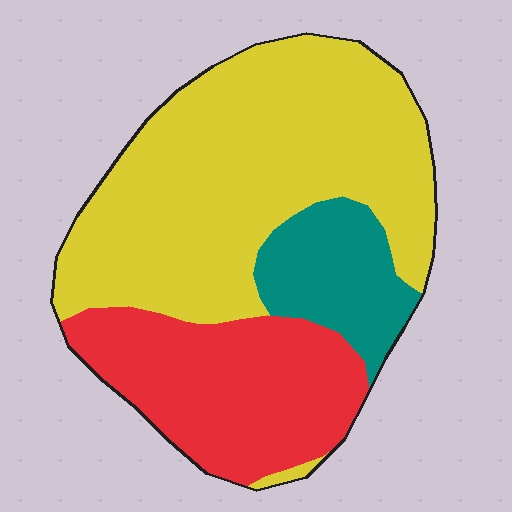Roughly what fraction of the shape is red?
Red covers 29% of the shape.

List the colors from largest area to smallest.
From largest to smallest: yellow, red, teal.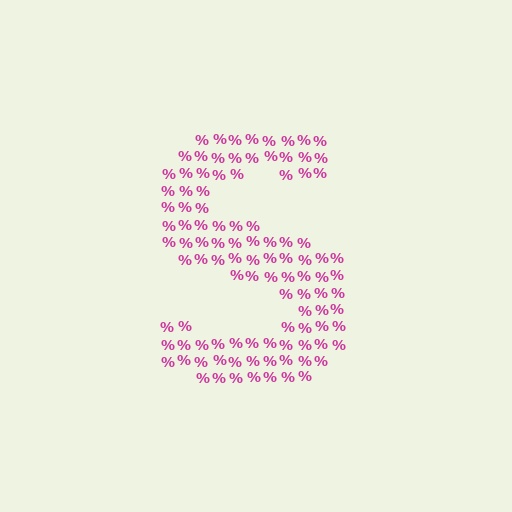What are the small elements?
The small elements are percent signs.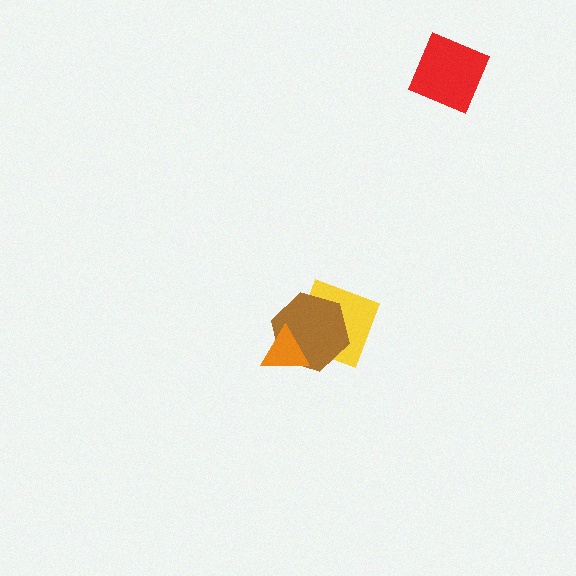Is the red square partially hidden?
No, no other shape covers it.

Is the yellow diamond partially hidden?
Yes, it is partially covered by another shape.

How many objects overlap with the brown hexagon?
2 objects overlap with the brown hexagon.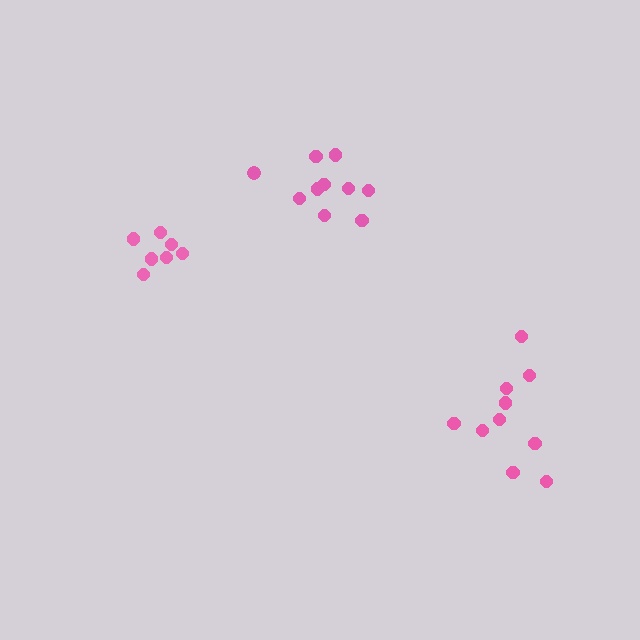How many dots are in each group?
Group 1: 10 dots, Group 2: 7 dots, Group 3: 10 dots (27 total).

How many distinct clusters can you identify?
There are 3 distinct clusters.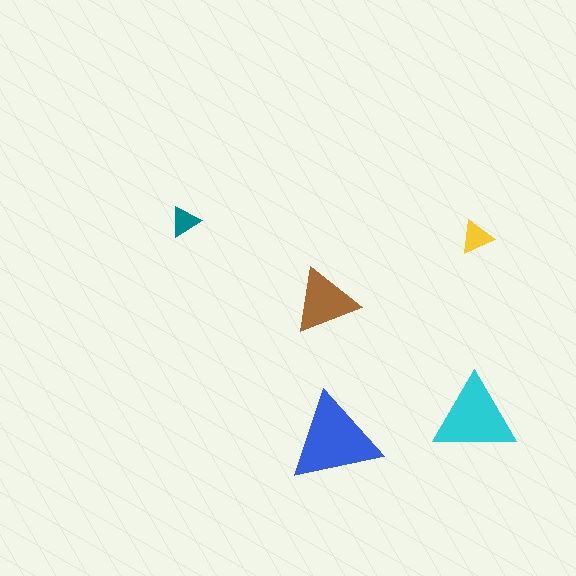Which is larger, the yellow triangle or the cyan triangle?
The cyan one.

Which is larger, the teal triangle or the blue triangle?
The blue one.